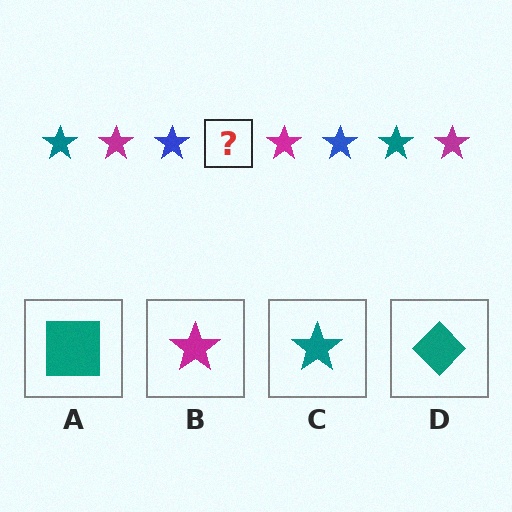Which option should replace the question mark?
Option C.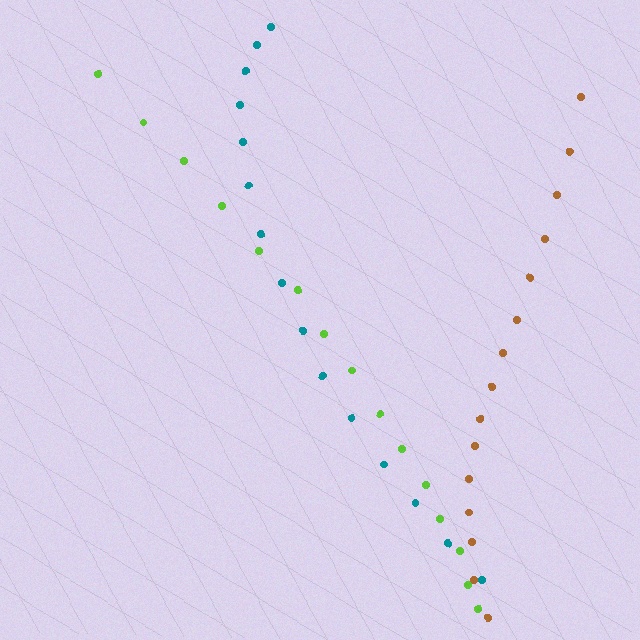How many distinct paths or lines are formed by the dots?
There are 3 distinct paths.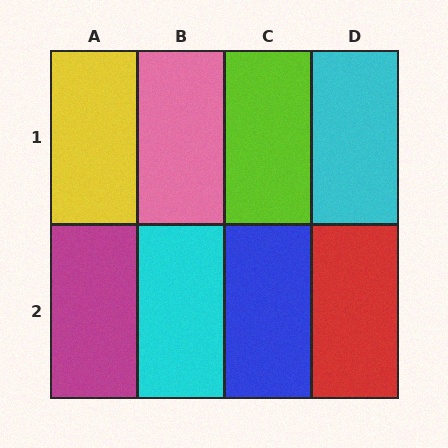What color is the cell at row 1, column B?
Pink.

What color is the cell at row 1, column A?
Yellow.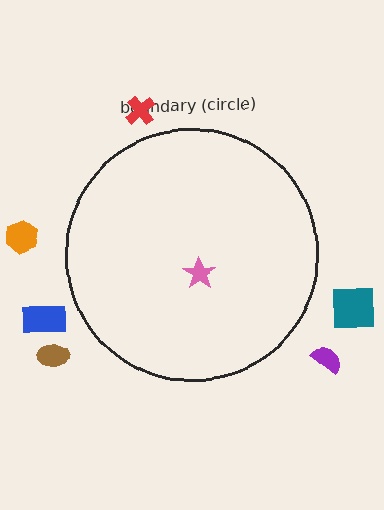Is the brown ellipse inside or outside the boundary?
Outside.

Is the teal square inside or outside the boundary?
Outside.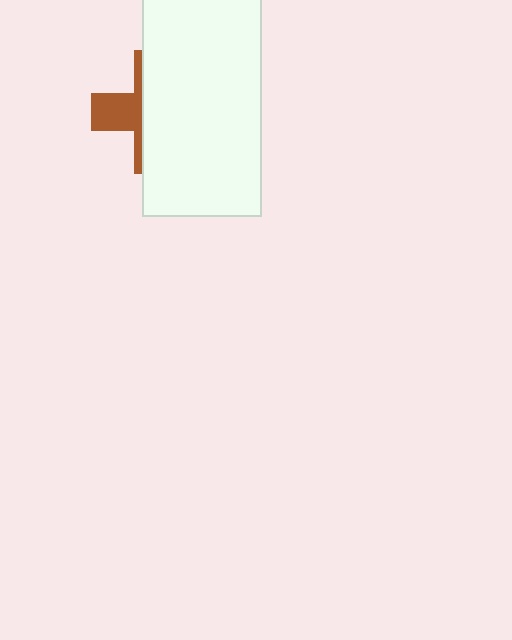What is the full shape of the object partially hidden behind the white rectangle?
The partially hidden object is a brown cross.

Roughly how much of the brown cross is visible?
A small part of it is visible (roughly 32%).